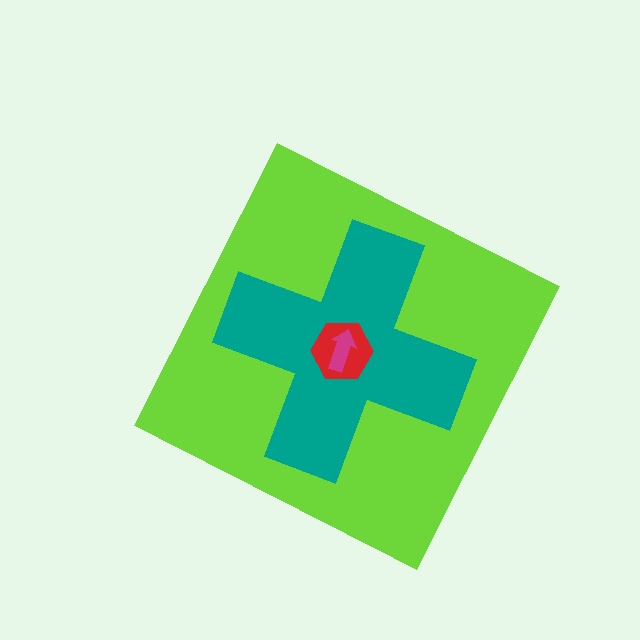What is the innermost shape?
The magenta arrow.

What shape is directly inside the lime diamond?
The teal cross.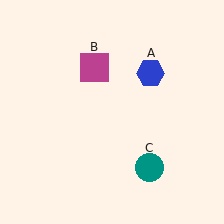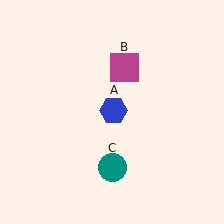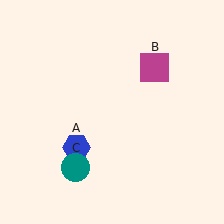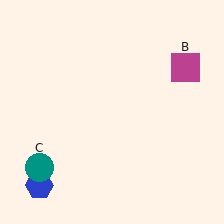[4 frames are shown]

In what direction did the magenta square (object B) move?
The magenta square (object B) moved right.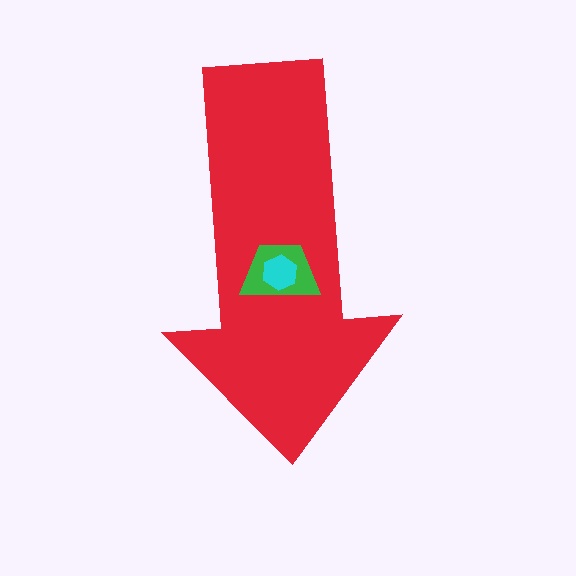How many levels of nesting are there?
3.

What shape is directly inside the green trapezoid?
The cyan hexagon.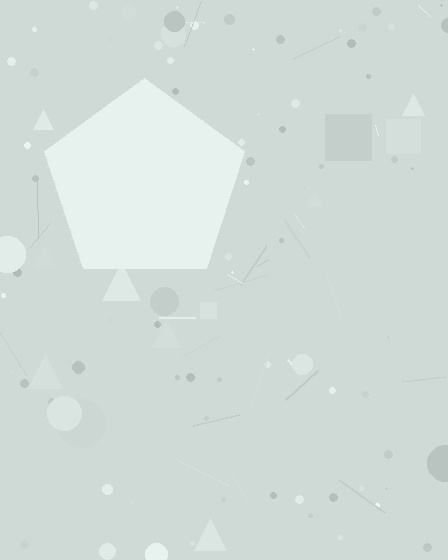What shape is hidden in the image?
A pentagon is hidden in the image.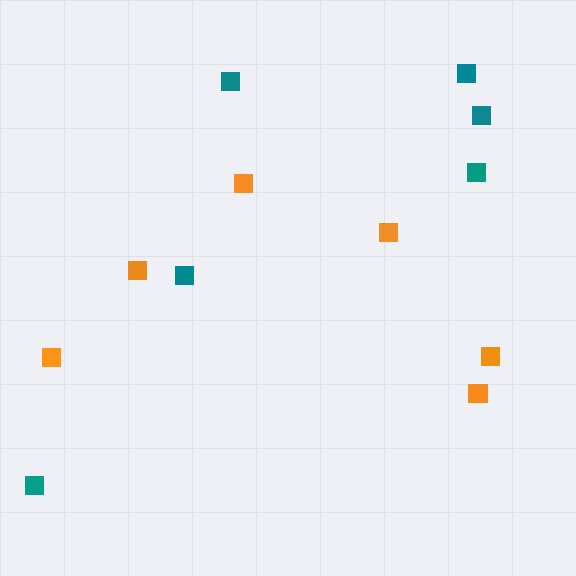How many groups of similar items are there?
There are 2 groups: one group of orange squares (6) and one group of teal squares (6).